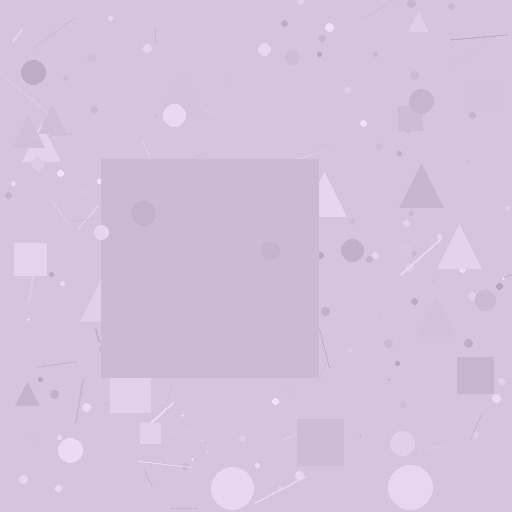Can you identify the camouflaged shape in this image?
The camouflaged shape is a square.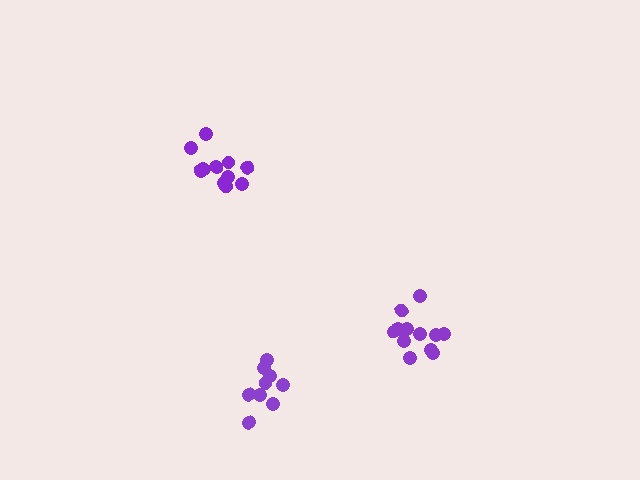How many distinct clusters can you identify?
There are 3 distinct clusters.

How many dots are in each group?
Group 1: 12 dots, Group 2: 9 dots, Group 3: 11 dots (32 total).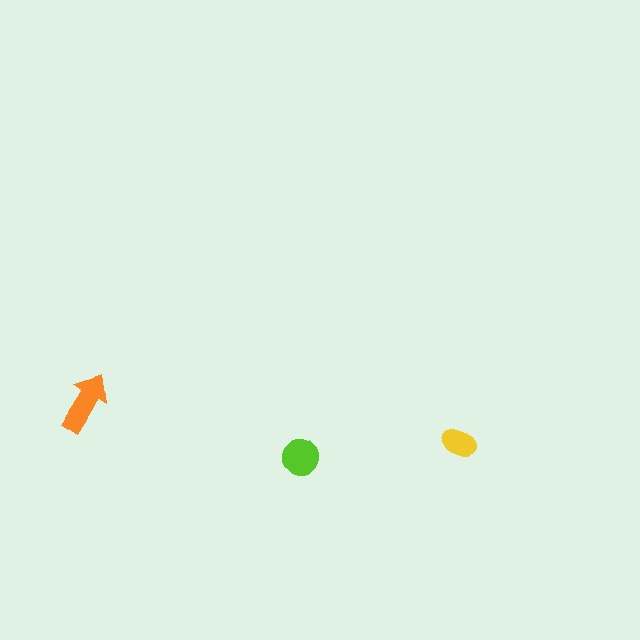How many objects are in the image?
There are 3 objects in the image.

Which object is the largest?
The orange arrow.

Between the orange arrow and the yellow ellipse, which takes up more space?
The orange arrow.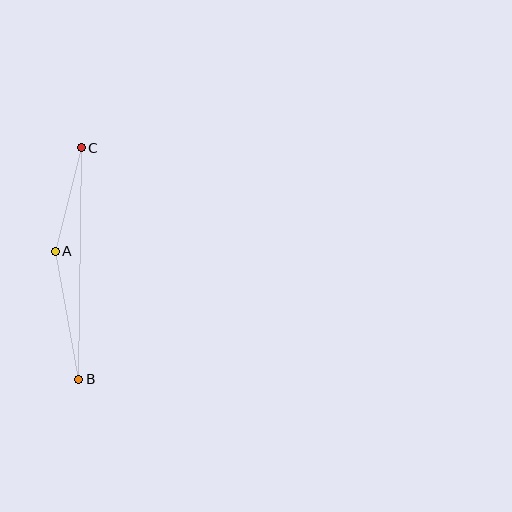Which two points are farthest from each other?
Points B and C are farthest from each other.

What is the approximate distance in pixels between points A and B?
The distance between A and B is approximately 130 pixels.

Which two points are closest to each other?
Points A and C are closest to each other.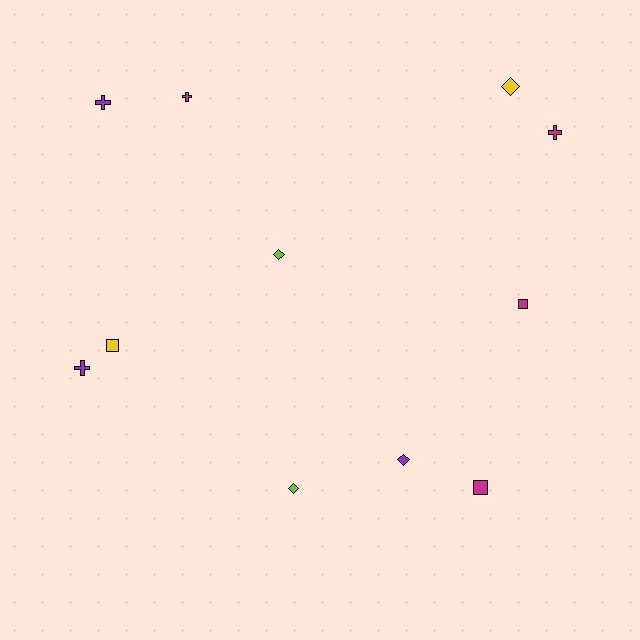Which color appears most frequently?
Magenta, with 4 objects.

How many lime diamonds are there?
There are 2 lime diamonds.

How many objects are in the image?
There are 11 objects.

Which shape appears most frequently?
Cross, with 4 objects.